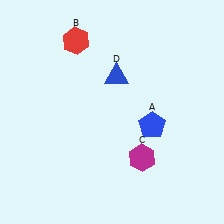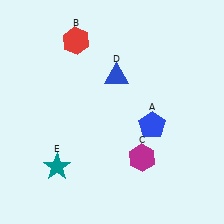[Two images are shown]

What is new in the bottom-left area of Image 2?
A teal star (E) was added in the bottom-left area of Image 2.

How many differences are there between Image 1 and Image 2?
There is 1 difference between the two images.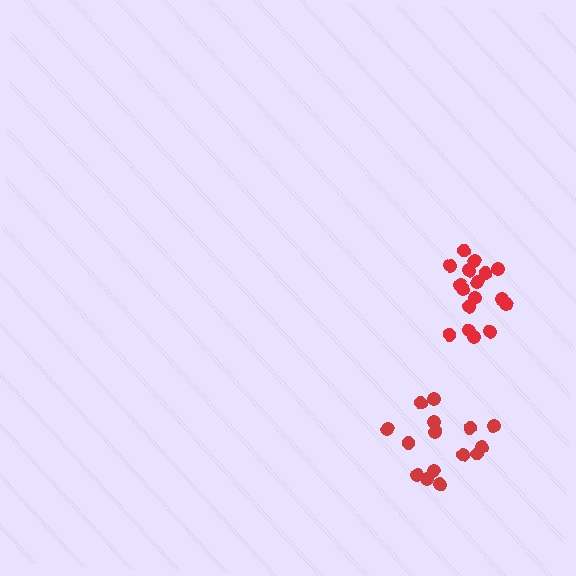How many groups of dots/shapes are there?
There are 2 groups.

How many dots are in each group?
Group 1: 15 dots, Group 2: 17 dots (32 total).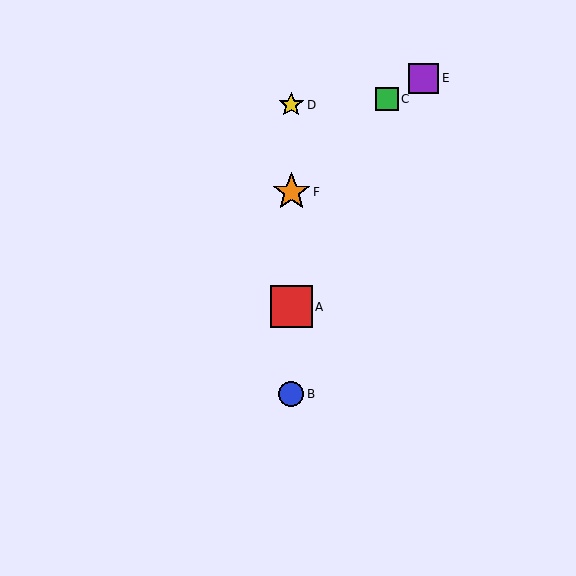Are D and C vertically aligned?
No, D is at x≈291 and C is at x≈387.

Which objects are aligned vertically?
Objects A, B, D, F are aligned vertically.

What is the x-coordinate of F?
Object F is at x≈291.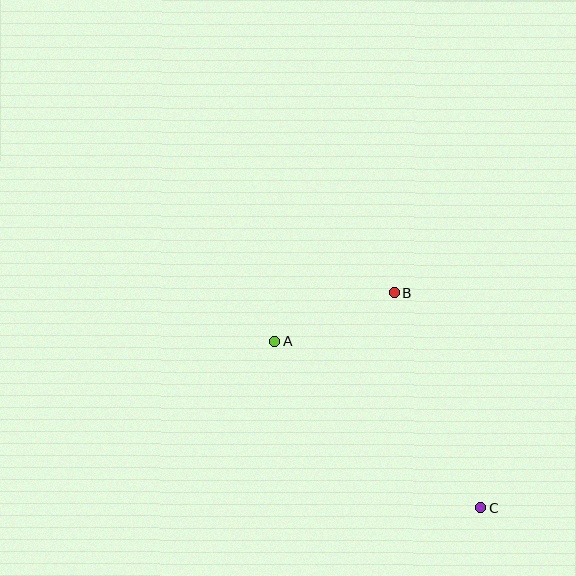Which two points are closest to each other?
Points A and B are closest to each other.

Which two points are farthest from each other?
Points A and C are farthest from each other.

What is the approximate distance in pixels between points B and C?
The distance between B and C is approximately 231 pixels.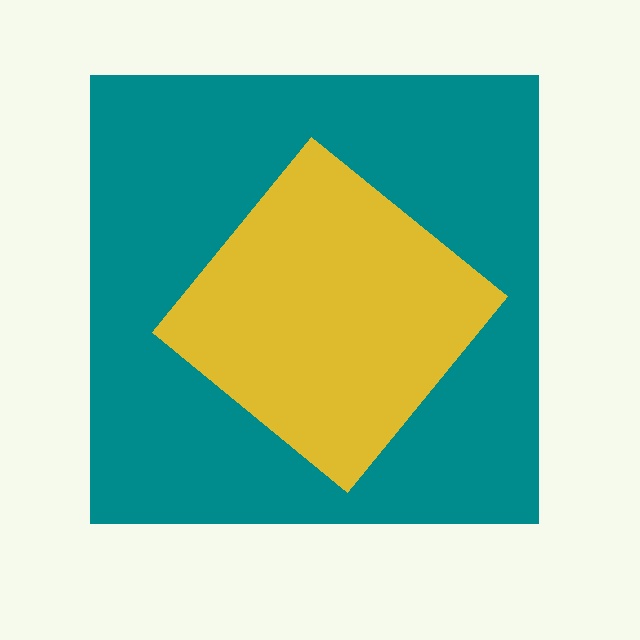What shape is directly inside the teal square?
The yellow diamond.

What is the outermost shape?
The teal square.